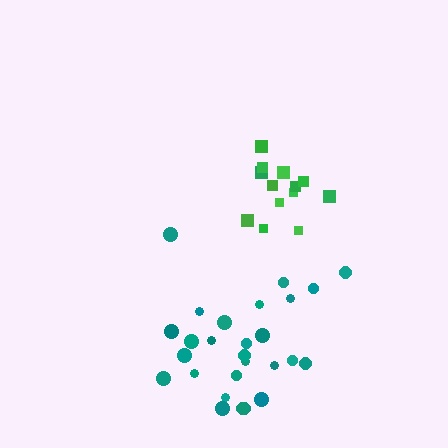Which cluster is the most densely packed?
Green.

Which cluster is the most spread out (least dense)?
Teal.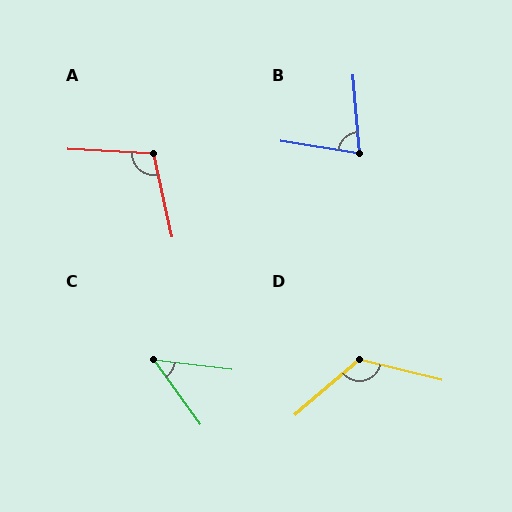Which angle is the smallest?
C, at approximately 47 degrees.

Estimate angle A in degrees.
Approximately 106 degrees.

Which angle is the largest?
D, at approximately 125 degrees.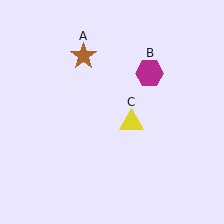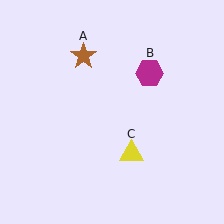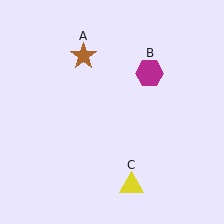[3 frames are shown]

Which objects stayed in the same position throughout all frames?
Brown star (object A) and magenta hexagon (object B) remained stationary.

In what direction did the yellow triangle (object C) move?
The yellow triangle (object C) moved down.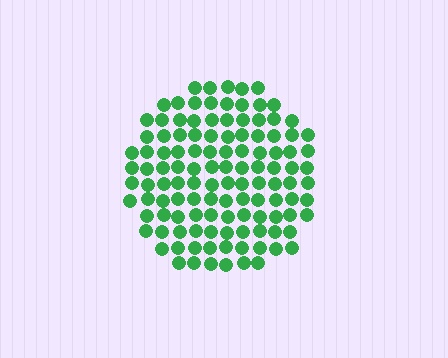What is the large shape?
The large shape is a circle.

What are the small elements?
The small elements are circles.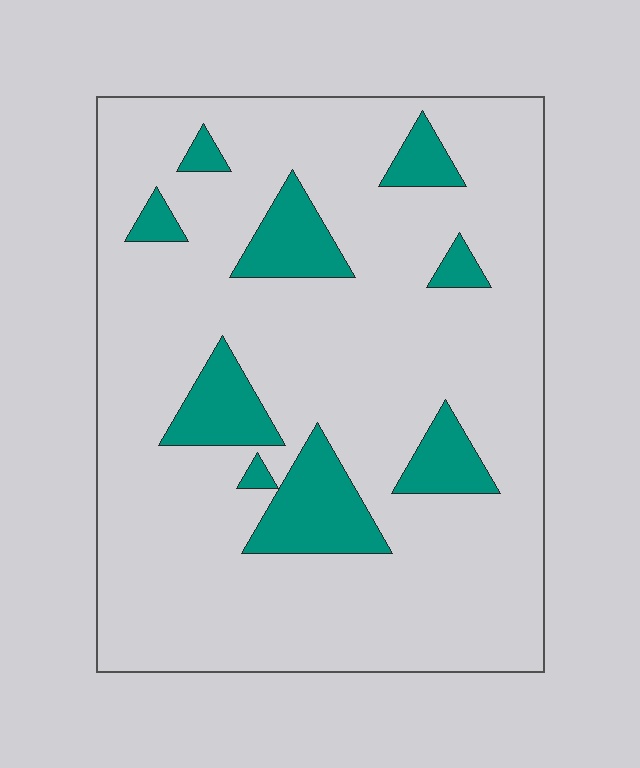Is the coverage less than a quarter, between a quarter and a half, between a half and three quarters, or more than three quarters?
Less than a quarter.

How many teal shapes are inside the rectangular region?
9.